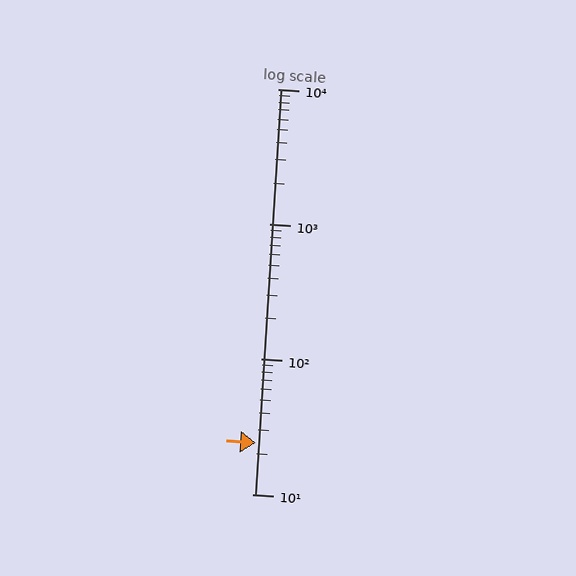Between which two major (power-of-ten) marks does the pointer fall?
The pointer is between 10 and 100.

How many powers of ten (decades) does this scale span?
The scale spans 3 decades, from 10 to 10000.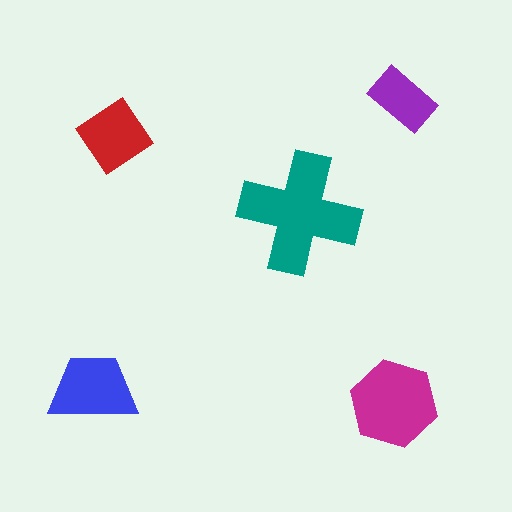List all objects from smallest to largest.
The purple rectangle, the red diamond, the blue trapezoid, the magenta hexagon, the teal cross.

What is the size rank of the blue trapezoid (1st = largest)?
3rd.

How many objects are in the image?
There are 5 objects in the image.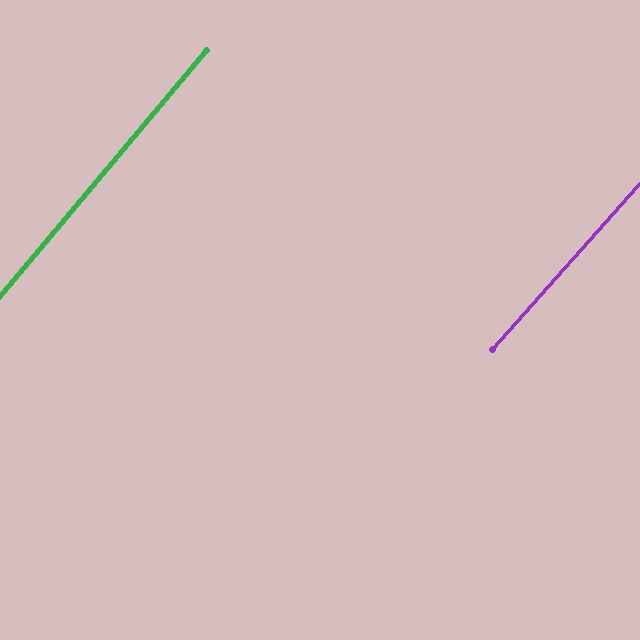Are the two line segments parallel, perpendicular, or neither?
Parallel — their directions differ by only 1.3°.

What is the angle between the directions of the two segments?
Approximately 1 degree.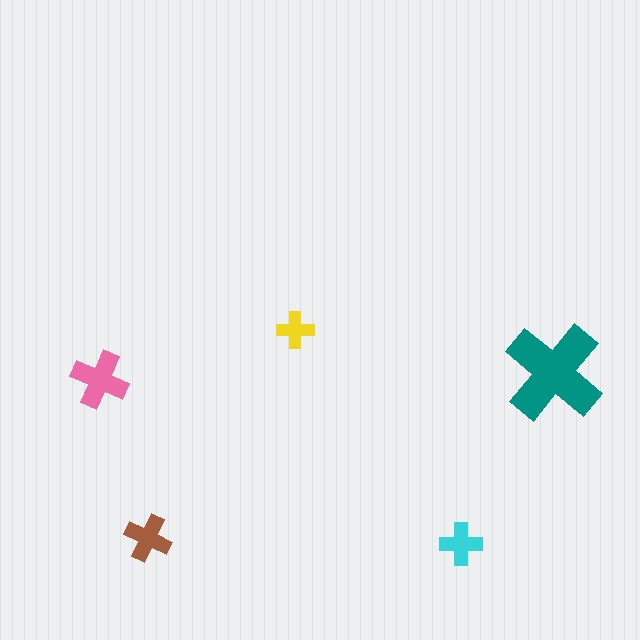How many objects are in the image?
There are 5 objects in the image.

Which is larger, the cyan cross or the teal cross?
The teal one.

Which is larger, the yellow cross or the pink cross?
The pink one.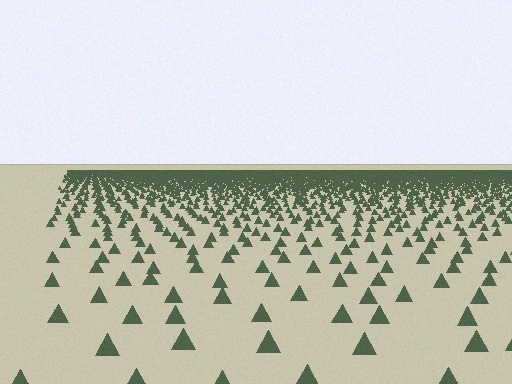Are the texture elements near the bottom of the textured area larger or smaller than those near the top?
Larger. Near the bottom, elements are closer to the viewer and appear at a bigger on-screen size.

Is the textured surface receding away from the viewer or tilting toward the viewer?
The surface is receding away from the viewer. Texture elements get smaller and denser toward the top.